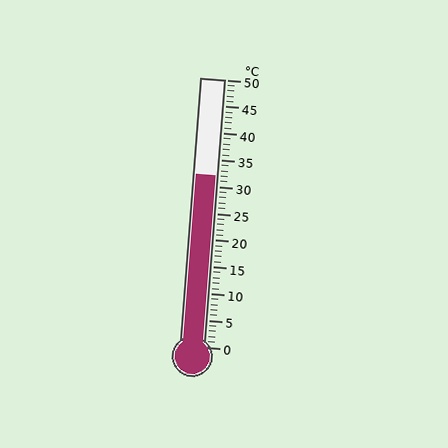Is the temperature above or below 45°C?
The temperature is below 45°C.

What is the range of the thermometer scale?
The thermometer scale ranges from 0°C to 50°C.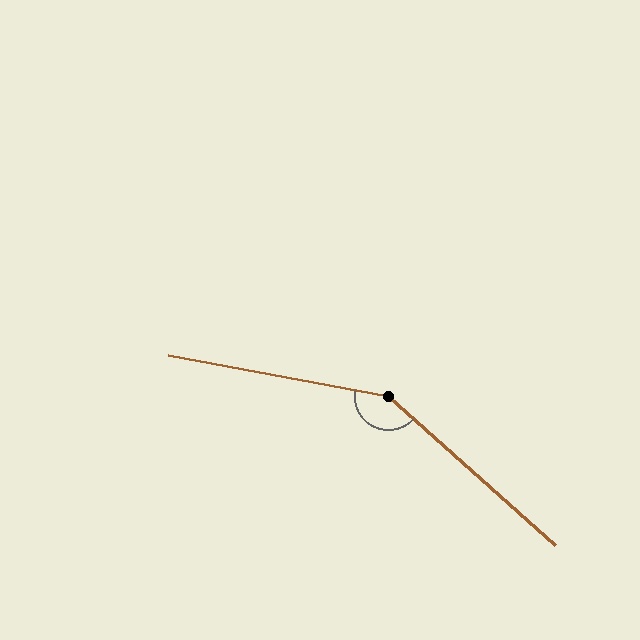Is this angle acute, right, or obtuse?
It is obtuse.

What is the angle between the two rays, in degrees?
Approximately 149 degrees.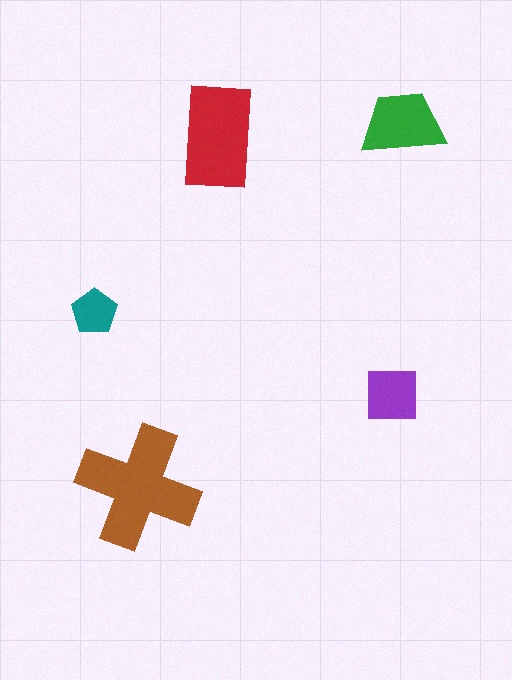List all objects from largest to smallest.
The brown cross, the red rectangle, the green trapezoid, the purple square, the teal pentagon.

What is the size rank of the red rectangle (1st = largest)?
2nd.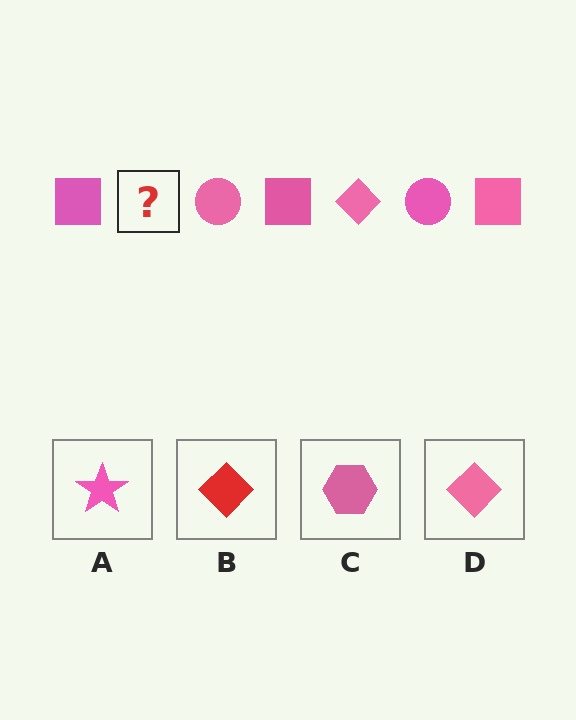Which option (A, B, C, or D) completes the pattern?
D.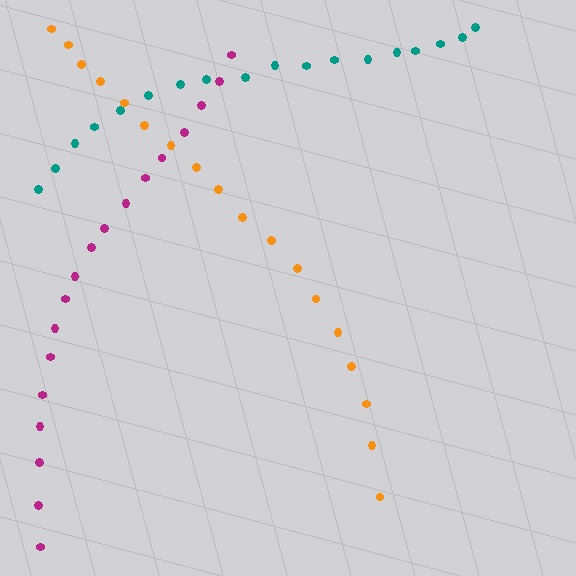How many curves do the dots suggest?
There are 3 distinct paths.